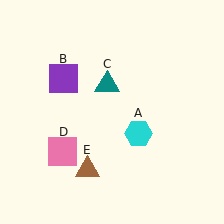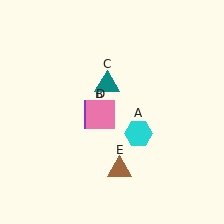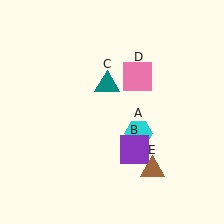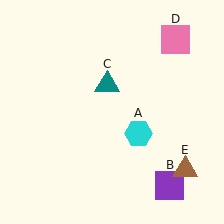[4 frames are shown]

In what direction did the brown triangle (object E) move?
The brown triangle (object E) moved right.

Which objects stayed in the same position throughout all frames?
Cyan hexagon (object A) and teal triangle (object C) remained stationary.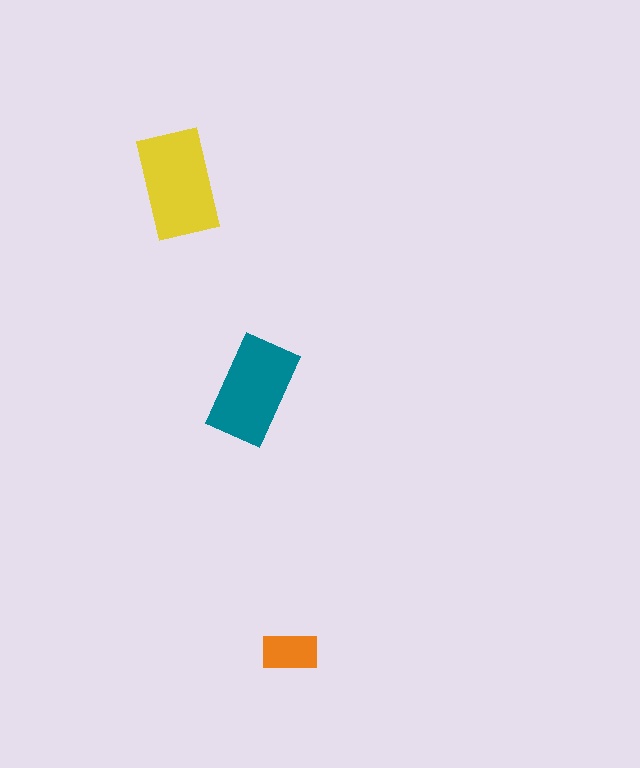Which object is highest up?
The yellow rectangle is topmost.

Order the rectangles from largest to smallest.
the yellow one, the teal one, the orange one.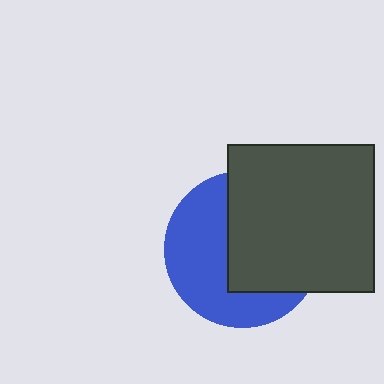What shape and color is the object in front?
The object in front is a dark gray square.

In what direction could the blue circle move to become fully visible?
The blue circle could move left. That would shift it out from behind the dark gray square entirely.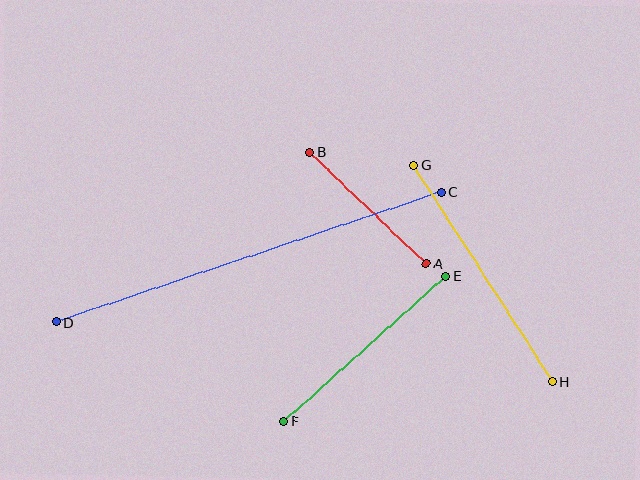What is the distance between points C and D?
The distance is approximately 406 pixels.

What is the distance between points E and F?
The distance is approximately 218 pixels.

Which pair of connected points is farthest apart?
Points C and D are farthest apart.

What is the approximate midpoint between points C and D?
The midpoint is at approximately (249, 257) pixels.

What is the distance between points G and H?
The distance is approximately 257 pixels.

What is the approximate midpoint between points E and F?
The midpoint is at approximately (365, 349) pixels.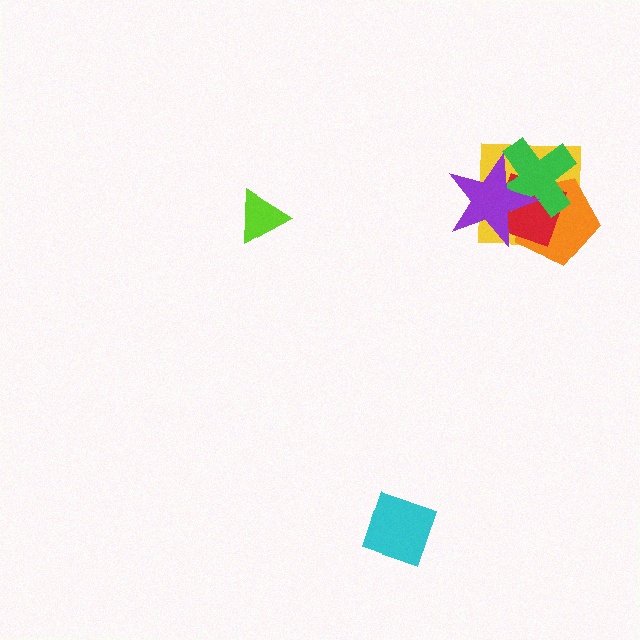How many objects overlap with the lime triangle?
0 objects overlap with the lime triangle.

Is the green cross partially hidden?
Yes, it is partially covered by another shape.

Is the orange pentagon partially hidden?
Yes, it is partially covered by another shape.